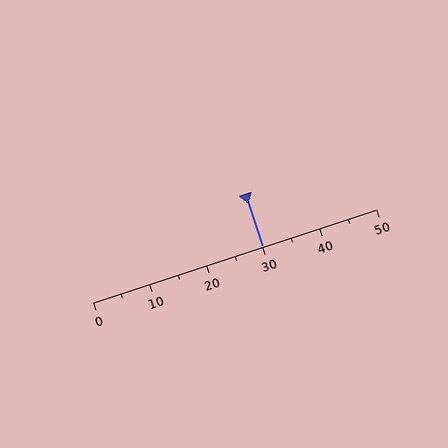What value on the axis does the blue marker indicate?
The marker indicates approximately 30.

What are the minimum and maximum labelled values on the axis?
The axis runs from 0 to 50.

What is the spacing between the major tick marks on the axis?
The major ticks are spaced 10 apart.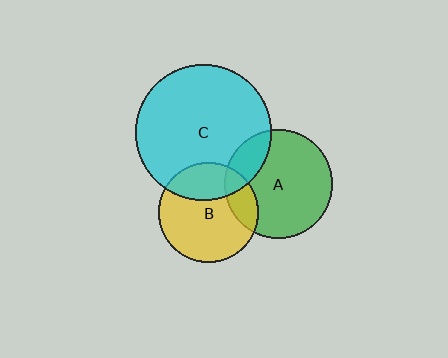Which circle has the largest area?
Circle C (cyan).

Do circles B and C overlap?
Yes.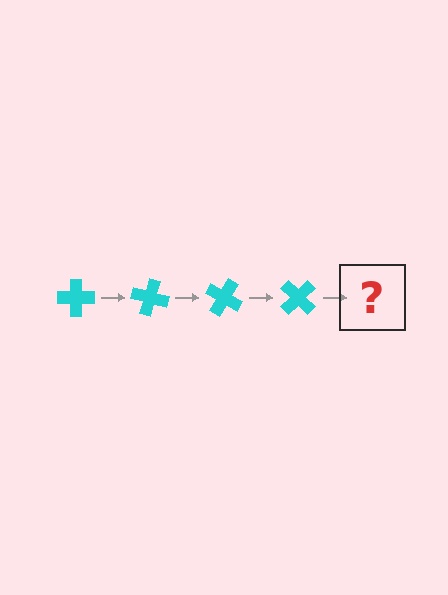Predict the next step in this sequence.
The next step is a cyan cross rotated 60 degrees.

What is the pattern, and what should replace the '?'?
The pattern is that the cross rotates 15 degrees each step. The '?' should be a cyan cross rotated 60 degrees.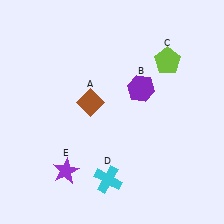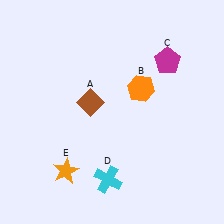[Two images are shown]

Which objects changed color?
B changed from purple to orange. C changed from lime to magenta. E changed from purple to orange.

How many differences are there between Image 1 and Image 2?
There are 3 differences between the two images.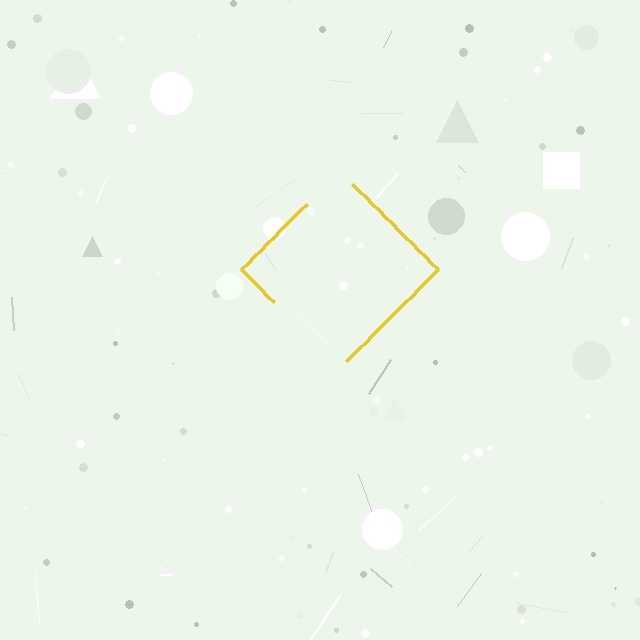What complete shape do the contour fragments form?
The contour fragments form a diamond.